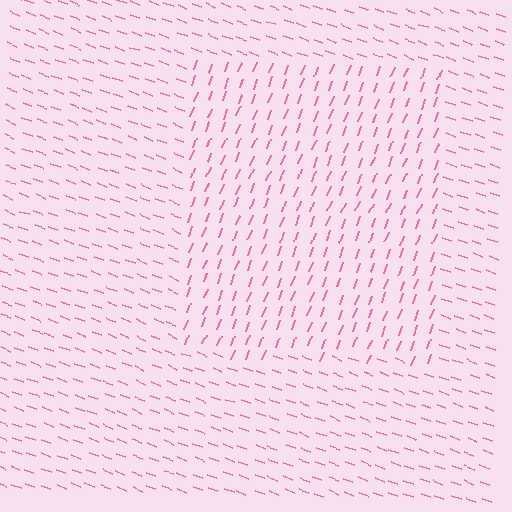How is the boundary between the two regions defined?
The boundary is defined purely by a change in line orientation (approximately 90 degrees difference). All lines are the same color and thickness.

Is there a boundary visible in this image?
Yes, there is a texture boundary formed by a change in line orientation.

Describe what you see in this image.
The image is filled with small pink line segments. A rectangle region in the image has lines oriented differently from the surrounding lines, creating a visible texture boundary.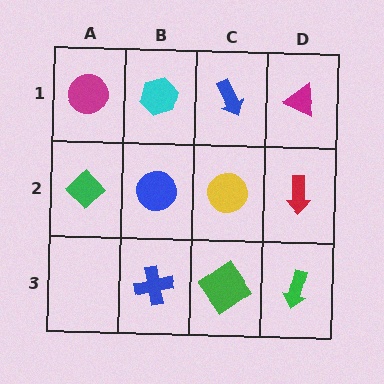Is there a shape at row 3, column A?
No, that cell is empty.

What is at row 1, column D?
A magenta triangle.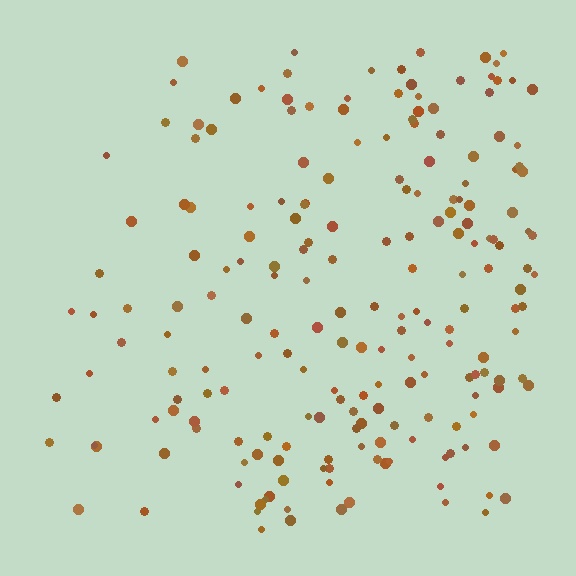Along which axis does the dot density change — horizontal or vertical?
Horizontal.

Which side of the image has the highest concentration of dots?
The right.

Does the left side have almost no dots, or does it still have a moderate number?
Still a moderate number, just noticeably fewer than the right.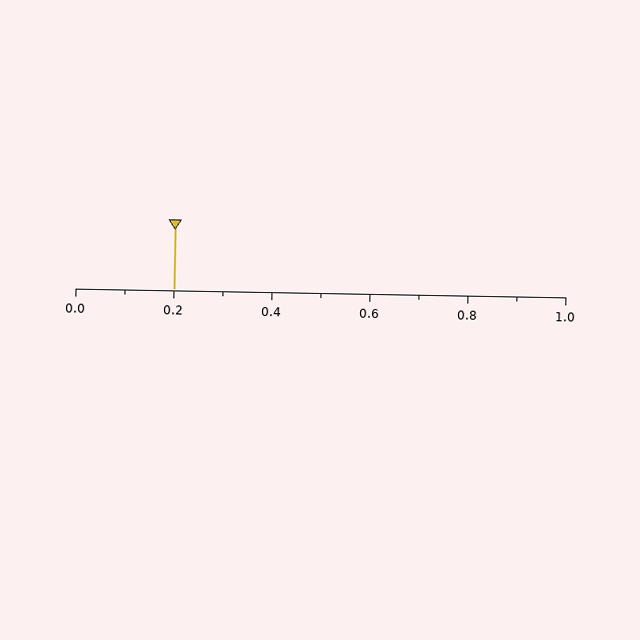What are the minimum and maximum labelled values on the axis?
The axis runs from 0.0 to 1.0.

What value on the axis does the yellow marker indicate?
The marker indicates approximately 0.2.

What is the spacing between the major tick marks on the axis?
The major ticks are spaced 0.2 apart.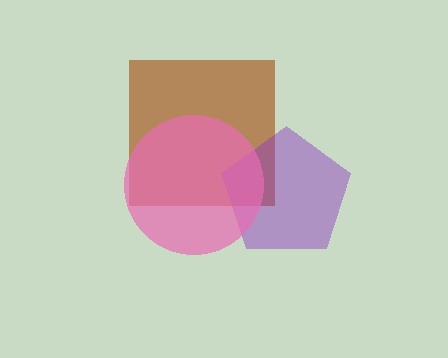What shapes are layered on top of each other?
The layered shapes are: a brown square, a purple pentagon, a pink circle.